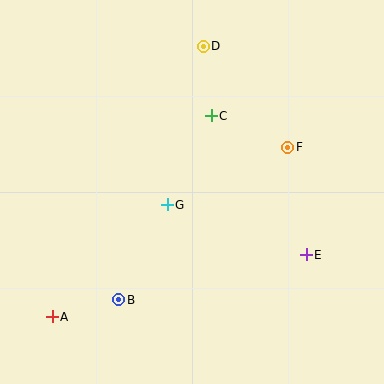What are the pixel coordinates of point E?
Point E is at (306, 255).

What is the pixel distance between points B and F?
The distance between B and F is 228 pixels.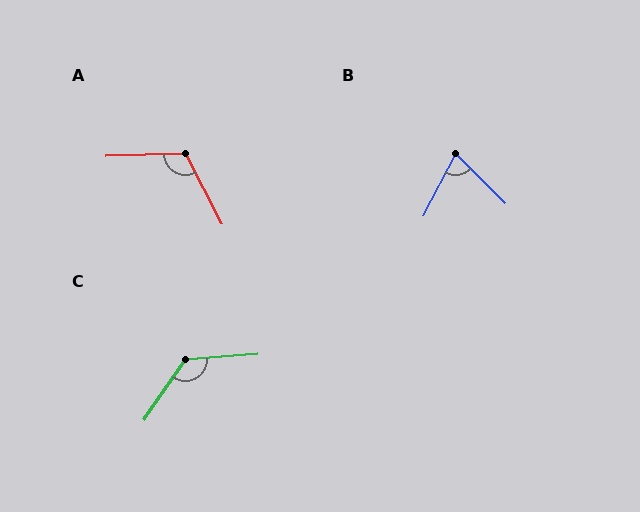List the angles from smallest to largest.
B (72°), A (116°), C (129°).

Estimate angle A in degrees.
Approximately 116 degrees.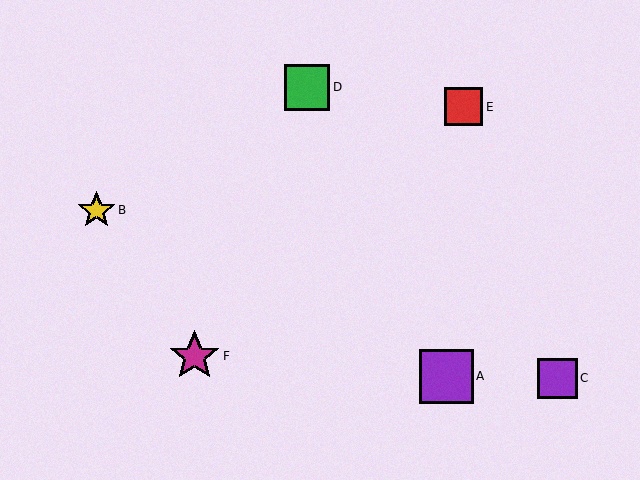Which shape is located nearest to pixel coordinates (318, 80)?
The green square (labeled D) at (307, 87) is nearest to that location.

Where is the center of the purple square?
The center of the purple square is at (446, 376).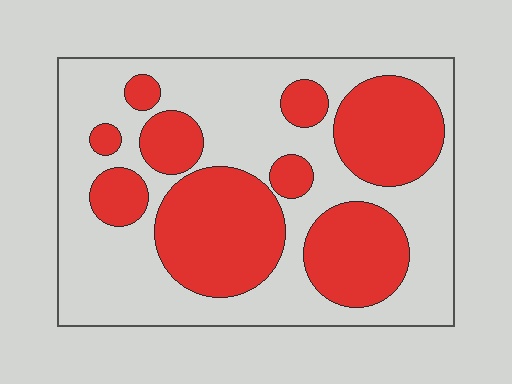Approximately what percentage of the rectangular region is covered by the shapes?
Approximately 40%.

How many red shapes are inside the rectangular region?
9.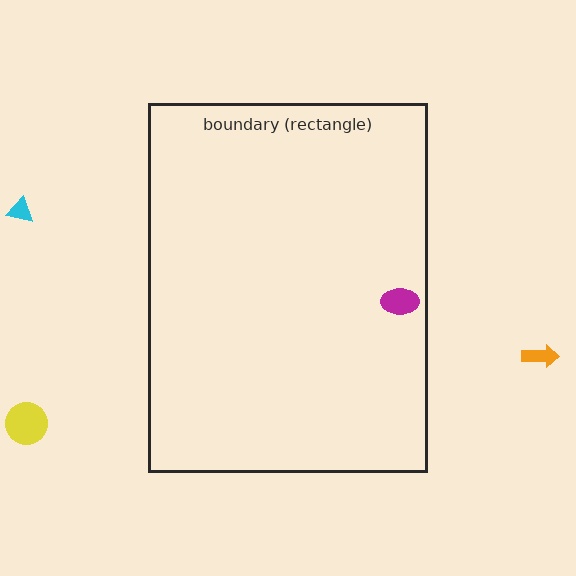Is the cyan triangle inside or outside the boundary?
Outside.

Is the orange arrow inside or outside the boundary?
Outside.